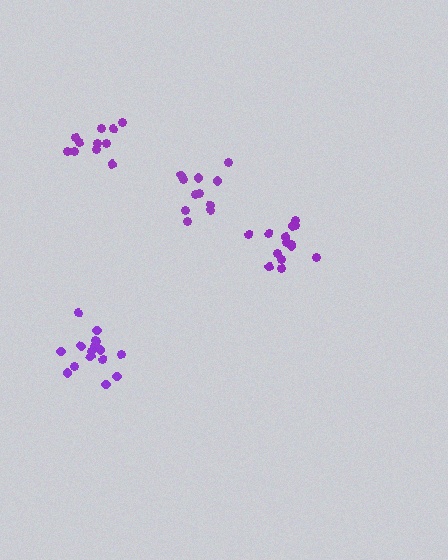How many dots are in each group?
Group 1: 16 dots, Group 2: 11 dots, Group 3: 14 dots, Group 4: 11 dots (52 total).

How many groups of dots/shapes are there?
There are 4 groups.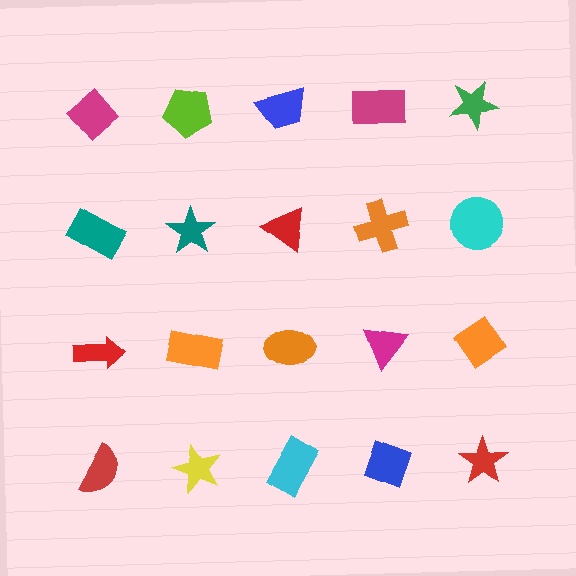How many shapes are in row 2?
5 shapes.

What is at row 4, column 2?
A yellow star.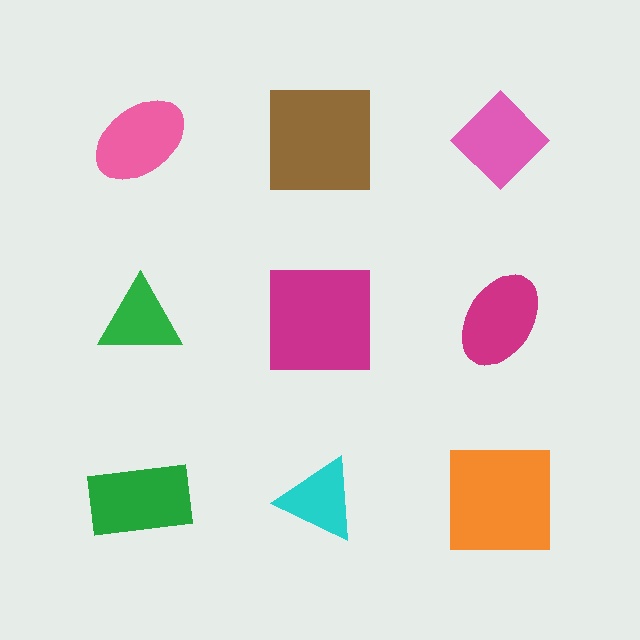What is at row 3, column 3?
An orange square.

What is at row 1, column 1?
A pink ellipse.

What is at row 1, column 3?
A pink diamond.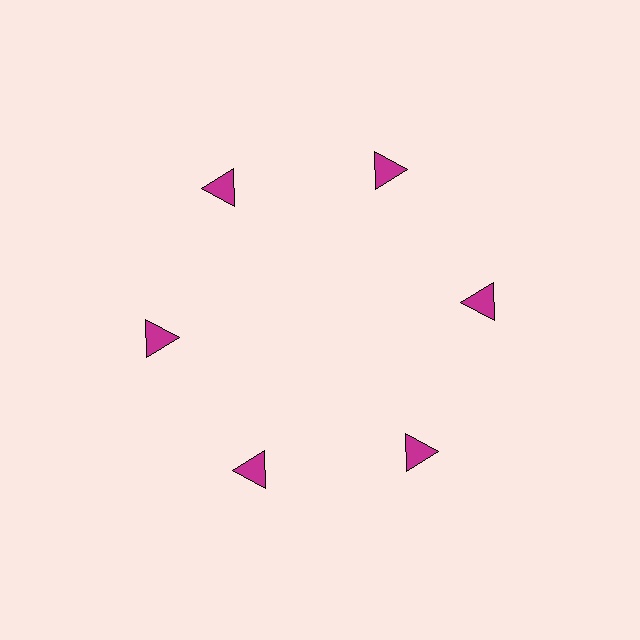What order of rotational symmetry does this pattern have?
This pattern has 6-fold rotational symmetry.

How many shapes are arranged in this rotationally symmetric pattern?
There are 6 shapes, arranged in 6 groups of 1.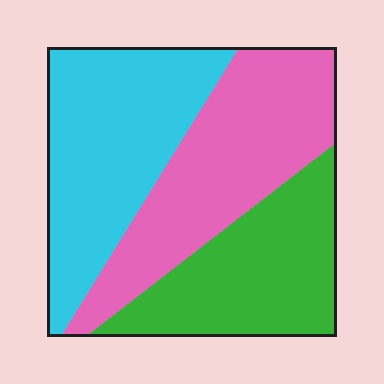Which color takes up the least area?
Green, at roughly 30%.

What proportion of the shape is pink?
Pink takes up between a third and a half of the shape.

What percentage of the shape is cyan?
Cyan takes up about three eighths (3/8) of the shape.